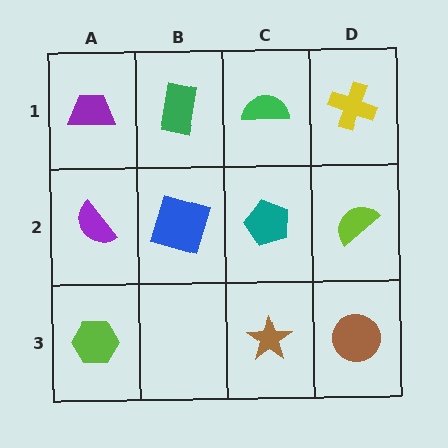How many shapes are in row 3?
3 shapes.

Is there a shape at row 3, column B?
No, that cell is empty.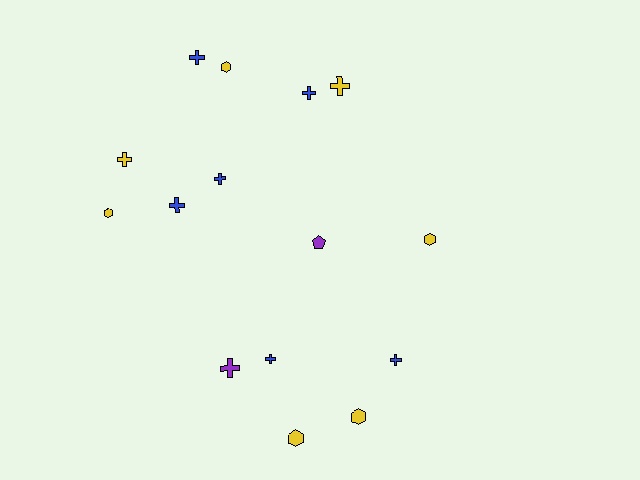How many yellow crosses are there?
There are 2 yellow crosses.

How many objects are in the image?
There are 15 objects.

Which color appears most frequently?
Yellow, with 7 objects.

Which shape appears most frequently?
Cross, with 9 objects.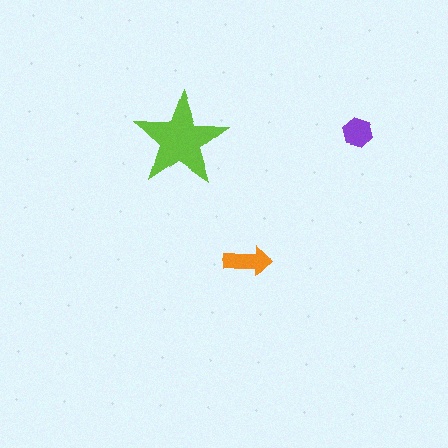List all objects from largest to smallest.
The lime star, the orange arrow, the purple hexagon.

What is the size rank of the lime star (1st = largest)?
1st.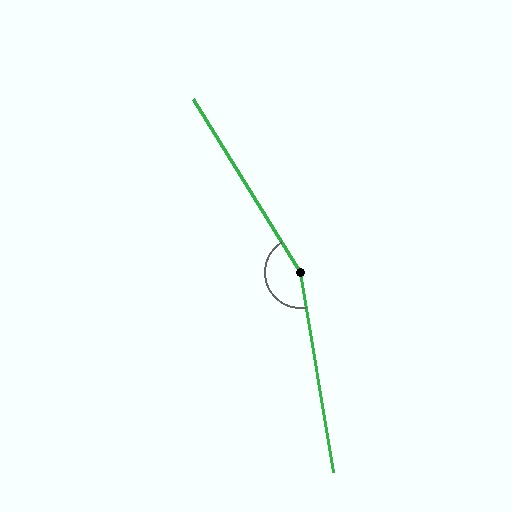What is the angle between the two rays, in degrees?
Approximately 158 degrees.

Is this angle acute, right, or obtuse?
It is obtuse.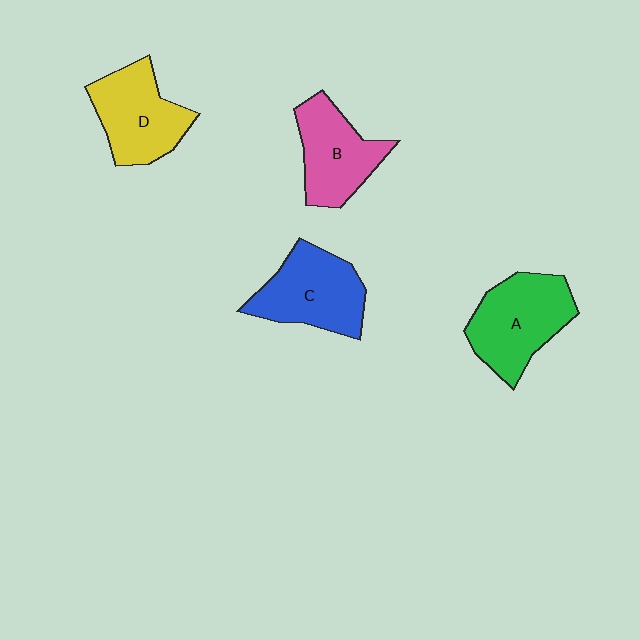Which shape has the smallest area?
Shape B (pink).